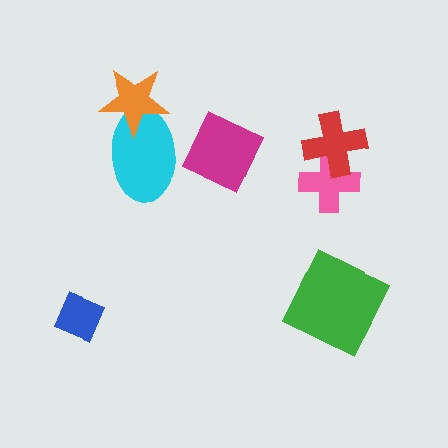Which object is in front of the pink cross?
The red cross is in front of the pink cross.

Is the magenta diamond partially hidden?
Yes, it is partially covered by another shape.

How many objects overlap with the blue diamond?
0 objects overlap with the blue diamond.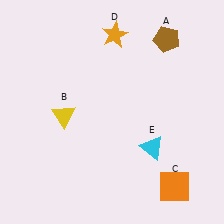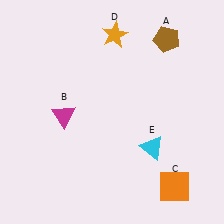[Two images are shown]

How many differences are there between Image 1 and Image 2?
There is 1 difference between the two images.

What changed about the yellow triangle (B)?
In Image 1, B is yellow. In Image 2, it changed to magenta.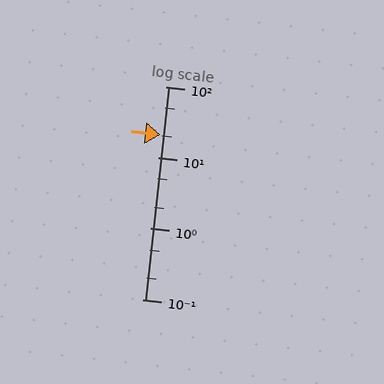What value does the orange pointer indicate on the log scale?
The pointer indicates approximately 21.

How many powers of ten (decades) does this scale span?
The scale spans 3 decades, from 0.1 to 100.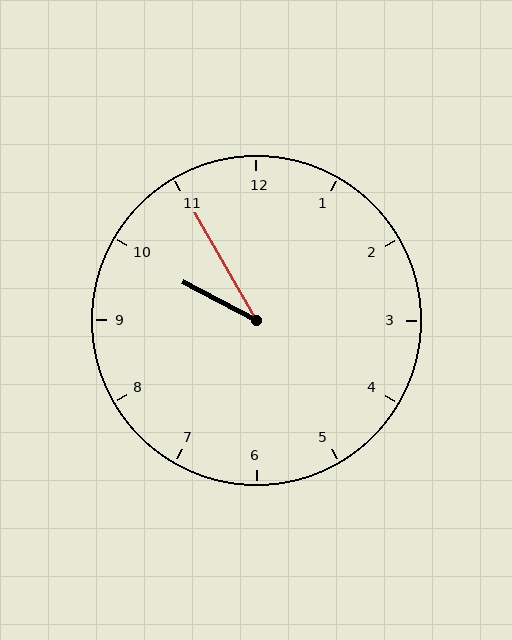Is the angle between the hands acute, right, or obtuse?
It is acute.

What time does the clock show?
9:55.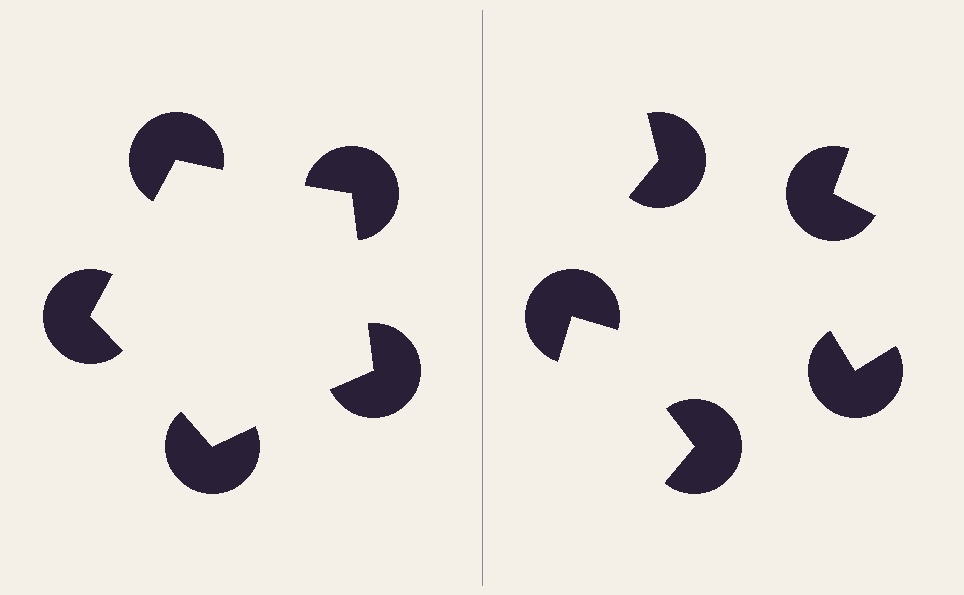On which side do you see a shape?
An illusory pentagon appears on the left side. On the right side the wedge cuts are rotated, so no coherent shape forms.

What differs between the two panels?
The pac-man discs are positioned identically on both sides; only the wedge orientations differ. On the left they align to a pentagon; on the right they are misaligned.